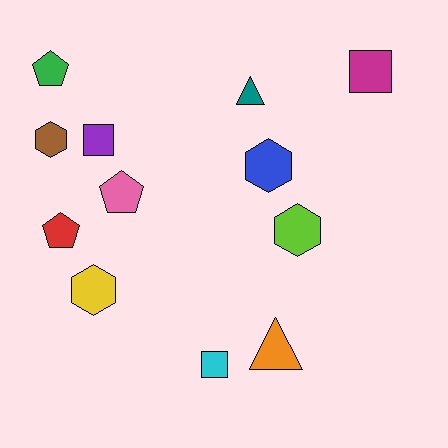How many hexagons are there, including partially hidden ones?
There are 4 hexagons.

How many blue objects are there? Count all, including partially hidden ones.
There is 1 blue object.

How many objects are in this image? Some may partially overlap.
There are 12 objects.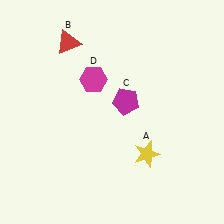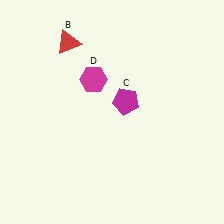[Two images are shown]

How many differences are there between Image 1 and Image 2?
There is 1 difference between the two images.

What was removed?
The yellow star (A) was removed in Image 2.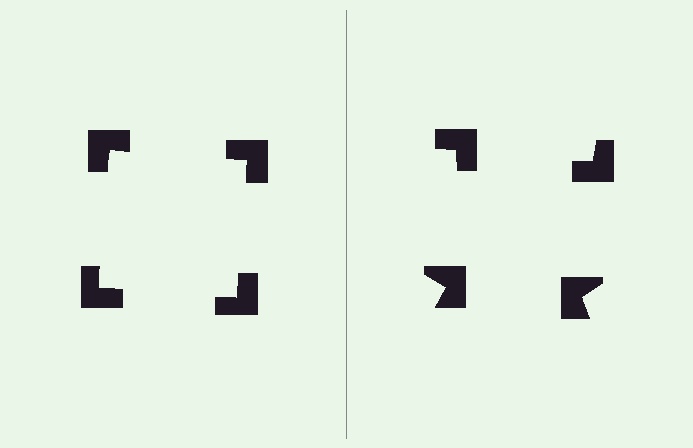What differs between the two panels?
The notched squares are positioned identically on both sides; only the wedge orientations differ. On the left they align to a square; on the right they are misaligned.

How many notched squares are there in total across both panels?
8 — 4 on each side.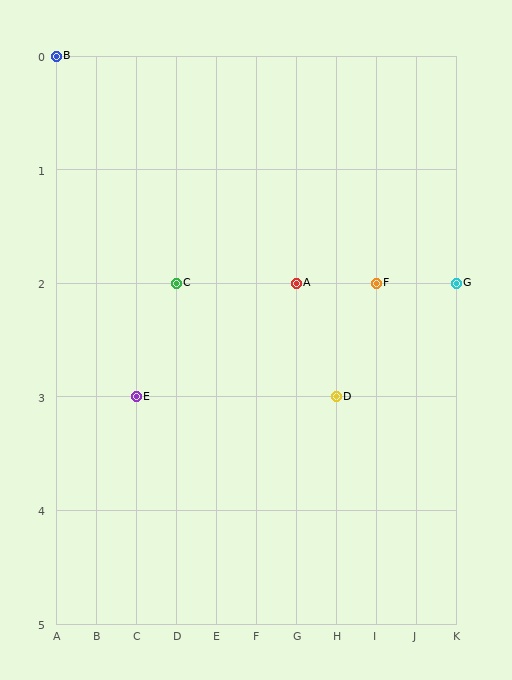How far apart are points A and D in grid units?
Points A and D are 1 column and 1 row apart (about 1.4 grid units diagonally).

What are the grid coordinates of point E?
Point E is at grid coordinates (C, 3).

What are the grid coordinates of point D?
Point D is at grid coordinates (H, 3).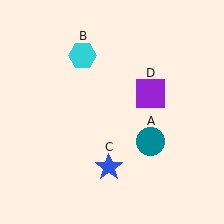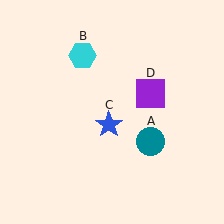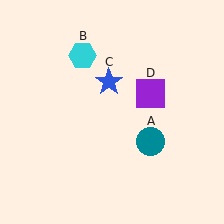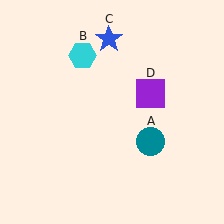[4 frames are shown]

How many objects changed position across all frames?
1 object changed position: blue star (object C).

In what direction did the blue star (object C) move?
The blue star (object C) moved up.